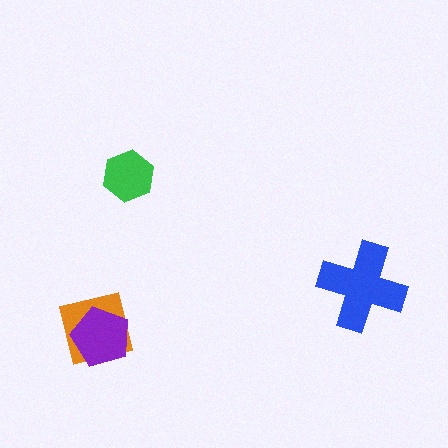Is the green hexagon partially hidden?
No, no other shape covers it.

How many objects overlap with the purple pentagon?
1 object overlaps with the purple pentagon.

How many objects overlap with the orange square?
1 object overlaps with the orange square.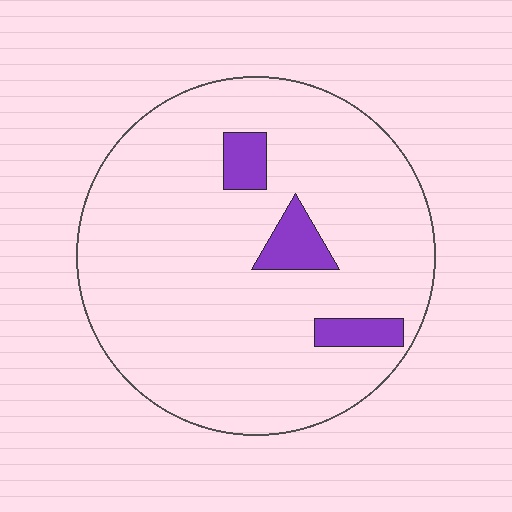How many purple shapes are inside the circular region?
3.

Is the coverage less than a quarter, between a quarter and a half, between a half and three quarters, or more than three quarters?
Less than a quarter.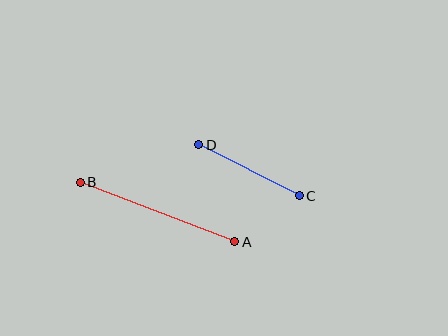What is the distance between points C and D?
The distance is approximately 113 pixels.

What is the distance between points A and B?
The distance is approximately 165 pixels.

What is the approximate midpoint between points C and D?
The midpoint is at approximately (249, 170) pixels.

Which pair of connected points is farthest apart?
Points A and B are farthest apart.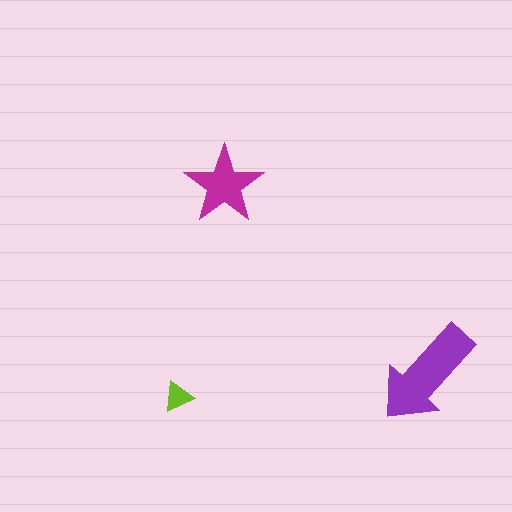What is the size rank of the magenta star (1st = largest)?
2nd.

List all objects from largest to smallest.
The purple arrow, the magenta star, the lime triangle.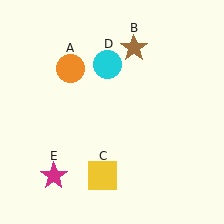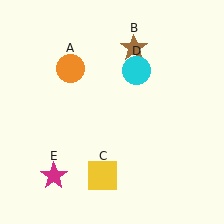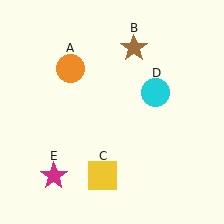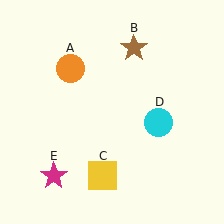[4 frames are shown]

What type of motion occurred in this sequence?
The cyan circle (object D) rotated clockwise around the center of the scene.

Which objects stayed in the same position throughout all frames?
Orange circle (object A) and brown star (object B) and yellow square (object C) and magenta star (object E) remained stationary.